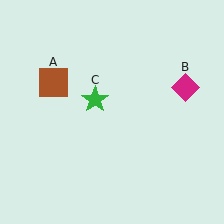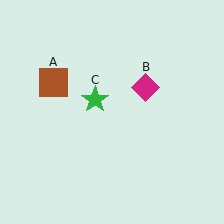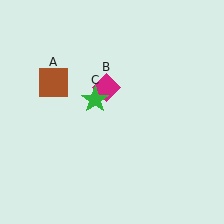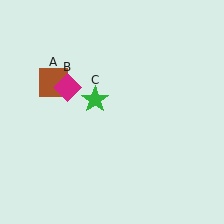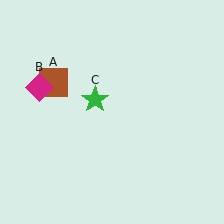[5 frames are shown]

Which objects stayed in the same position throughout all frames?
Brown square (object A) and green star (object C) remained stationary.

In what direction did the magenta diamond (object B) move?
The magenta diamond (object B) moved left.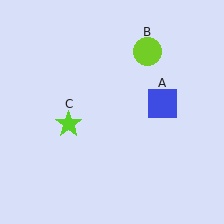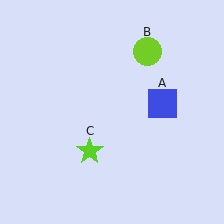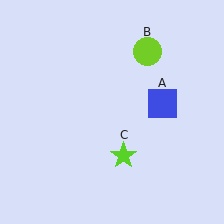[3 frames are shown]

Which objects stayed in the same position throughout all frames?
Blue square (object A) and lime circle (object B) remained stationary.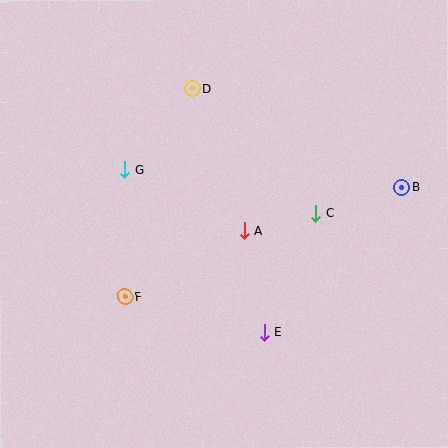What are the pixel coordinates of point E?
Point E is at (264, 332).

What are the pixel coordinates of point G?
Point G is at (124, 169).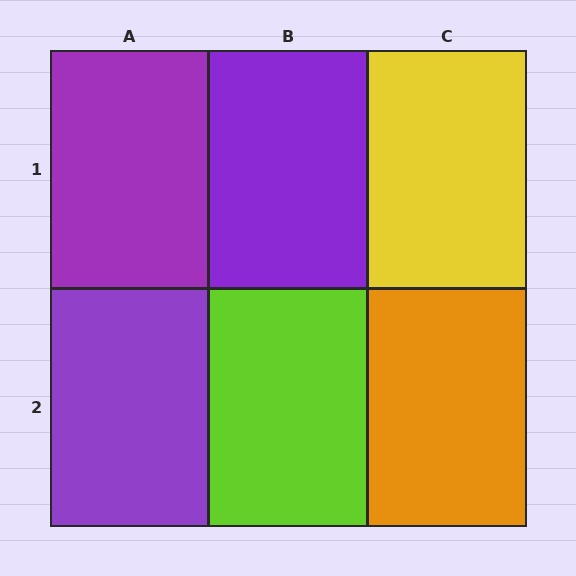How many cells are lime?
1 cell is lime.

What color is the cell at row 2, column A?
Purple.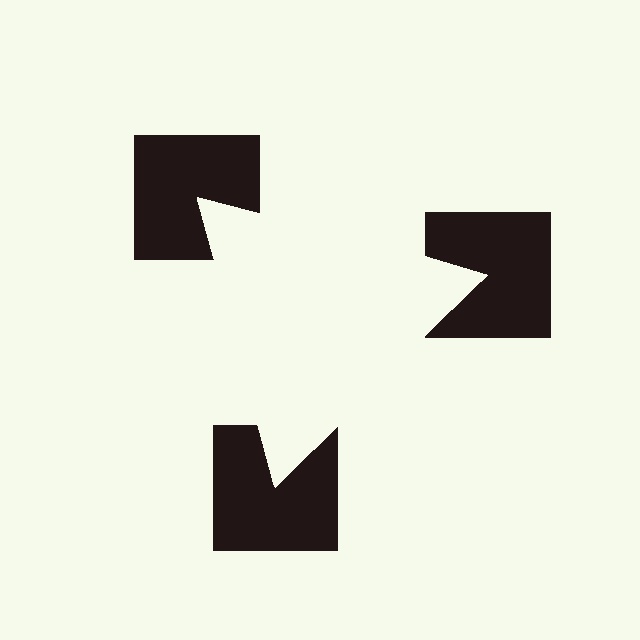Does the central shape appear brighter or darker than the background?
It typically appears slightly brighter than the background, even though no actual brightness change is drawn.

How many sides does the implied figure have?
3 sides.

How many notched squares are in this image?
There are 3 — one at each vertex of the illusory triangle.